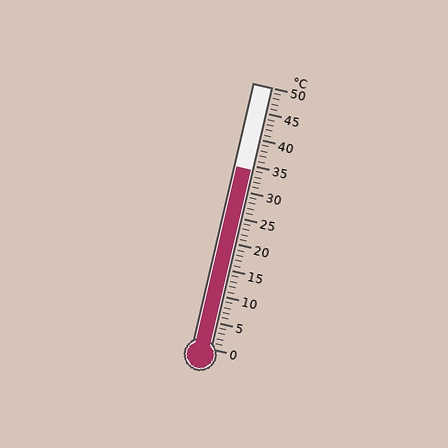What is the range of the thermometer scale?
The thermometer scale ranges from 0°C to 50°C.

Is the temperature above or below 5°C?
The temperature is above 5°C.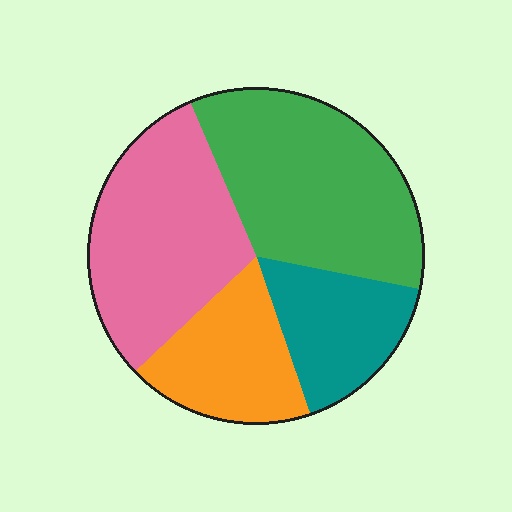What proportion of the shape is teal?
Teal takes up about one sixth (1/6) of the shape.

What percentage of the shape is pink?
Pink covers roughly 30% of the shape.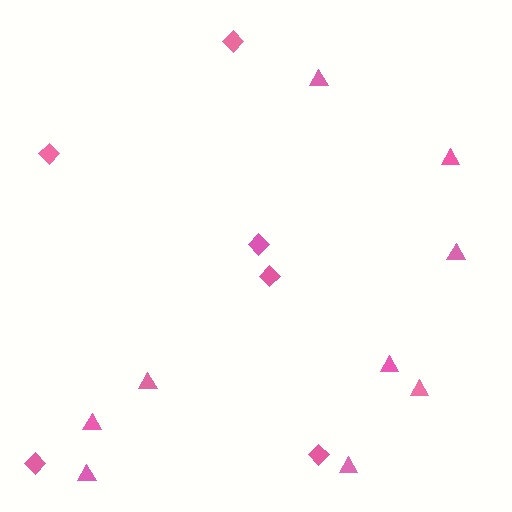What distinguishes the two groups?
There are 2 groups: one group of triangles (9) and one group of diamonds (6).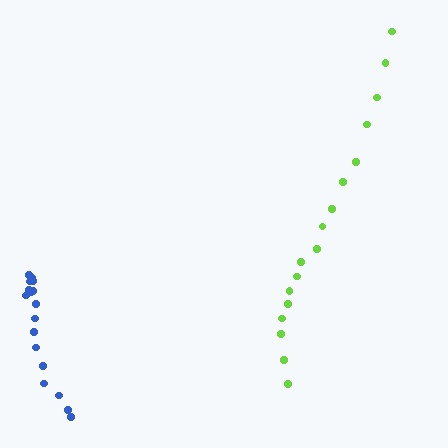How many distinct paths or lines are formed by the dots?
There are 2 distinct paths.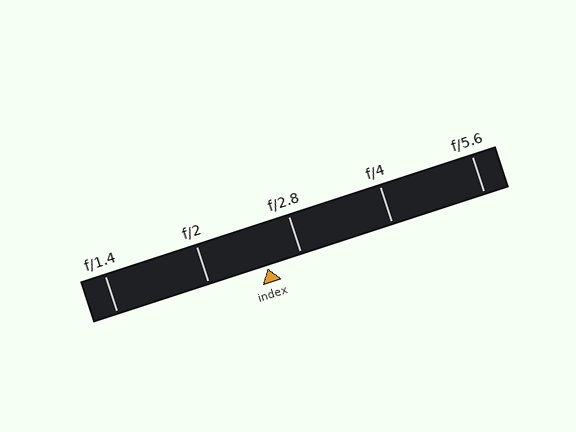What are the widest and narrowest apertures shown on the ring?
The widest aperture shown is f/1.4 and the narrowest is f/5.6.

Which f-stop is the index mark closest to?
The index mark is closest to f/2.8.